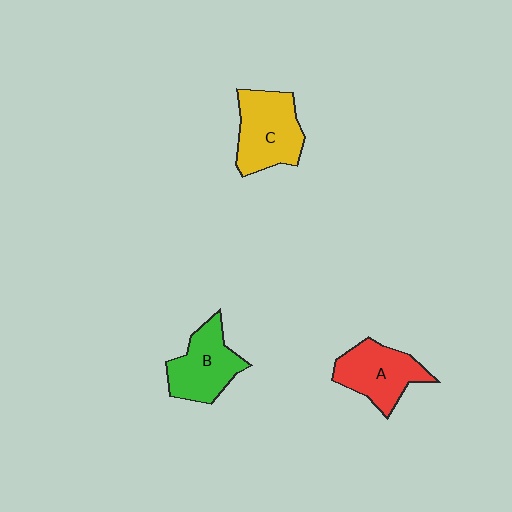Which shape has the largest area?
Shape C (yellow).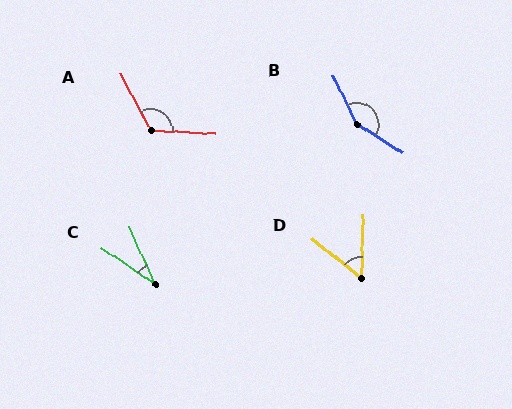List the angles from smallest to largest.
C (31°), D (53°), A (120°), B (149°).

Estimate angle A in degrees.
Approximately 120 degrees.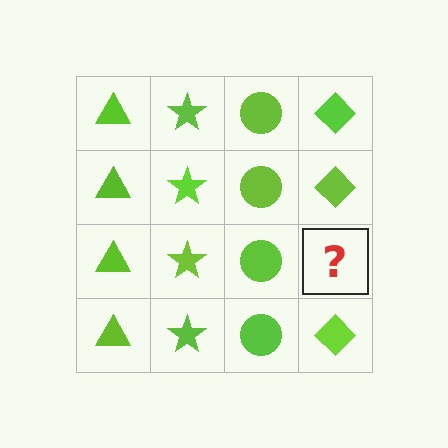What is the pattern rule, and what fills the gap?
The rule is that each column has a consistent shape. The gap should be filled with a lime diamond.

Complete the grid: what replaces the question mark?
The question mark should be replaced with a lime diamond.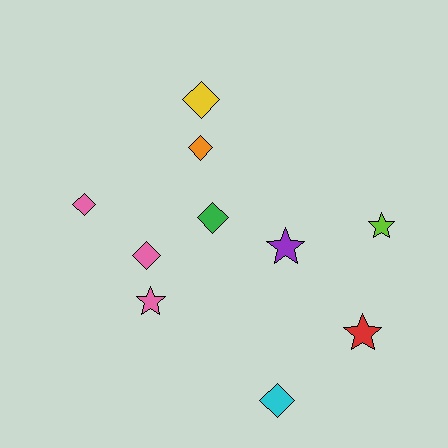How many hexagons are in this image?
There are no hexagons.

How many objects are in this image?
There are 10 objects.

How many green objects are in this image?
There is 1 green object.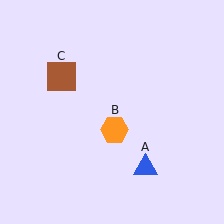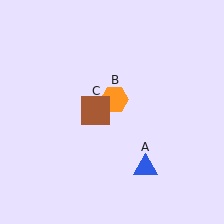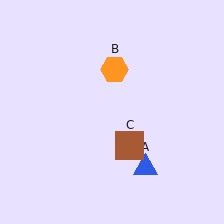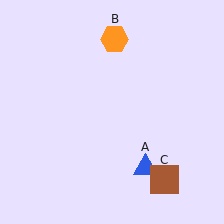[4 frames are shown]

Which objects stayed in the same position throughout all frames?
Blue triangle (object A) remained stationary.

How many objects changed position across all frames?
2 objects changed position: orange hexagon (object B), brown square (object C).